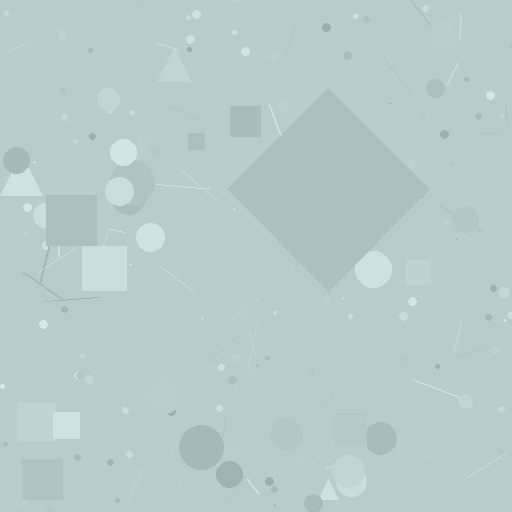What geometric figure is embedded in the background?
A diamond is embedded in the background.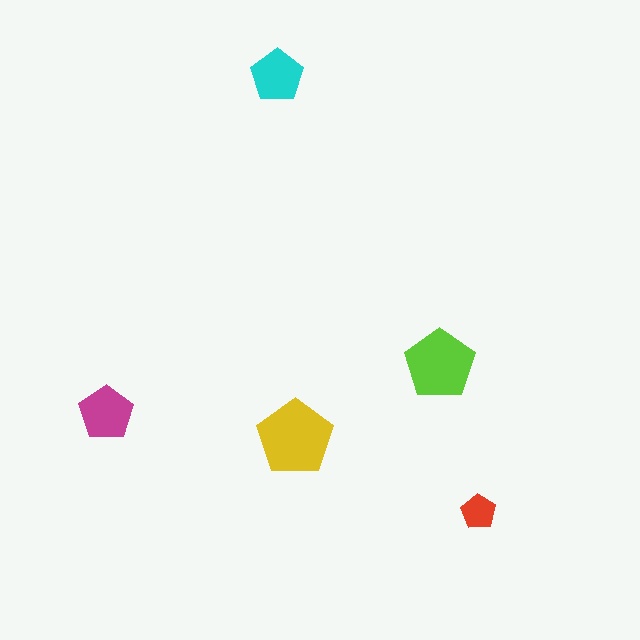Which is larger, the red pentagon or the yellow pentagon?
The yellow one.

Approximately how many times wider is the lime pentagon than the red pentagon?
About 2 times wider.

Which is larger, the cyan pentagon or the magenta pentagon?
The magenta one.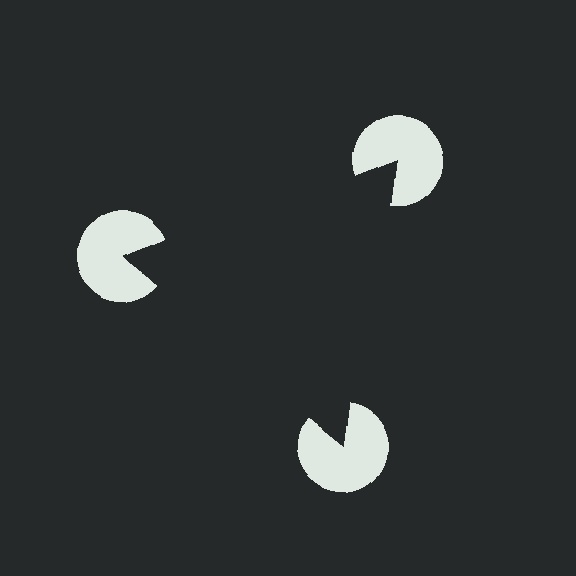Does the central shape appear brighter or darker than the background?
It typically appears slightly darker than the background, even though no actual brightness change is drawn.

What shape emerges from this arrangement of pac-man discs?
An illusory triangle — its edges are inferred from the aligned wedge cuts in the pac-man discs, not physically drawn.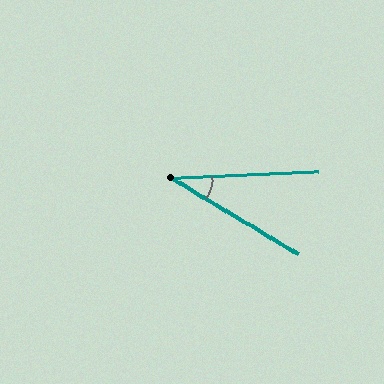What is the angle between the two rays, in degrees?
Approximately 33 degrees.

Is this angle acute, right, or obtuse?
It is acute.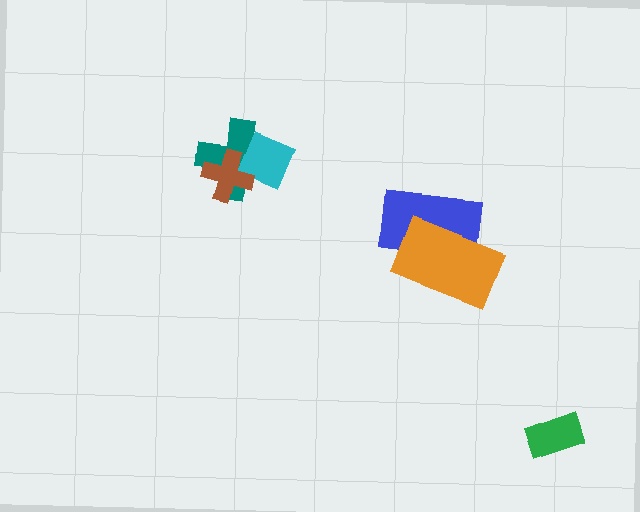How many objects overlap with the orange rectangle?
1 object overlaps with the orange rectangle.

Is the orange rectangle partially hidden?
No, no other shape covers it.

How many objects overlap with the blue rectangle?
1 object overlaps with the blue rectangle.